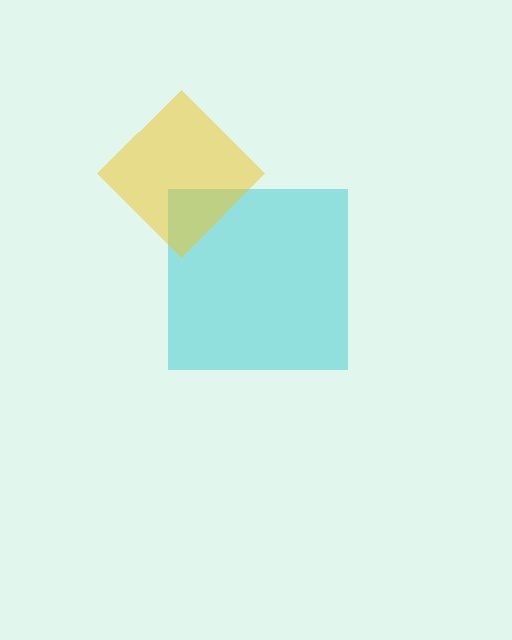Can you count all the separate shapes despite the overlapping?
Yes, there are 2 separate shapes.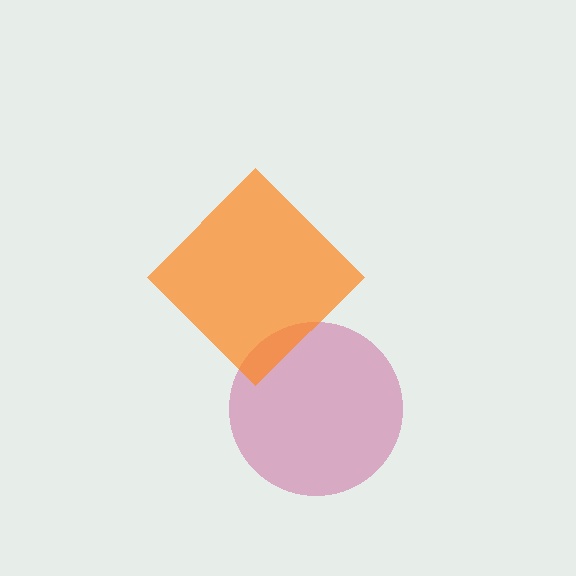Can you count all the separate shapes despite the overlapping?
Yes, there are 2 separate shapes.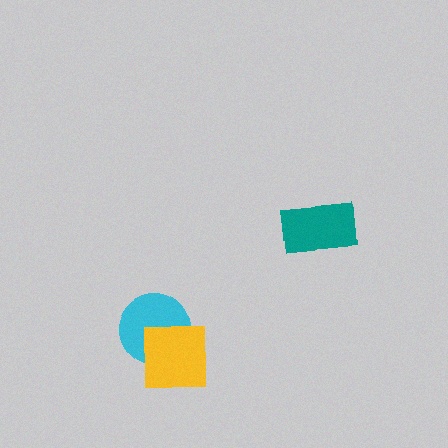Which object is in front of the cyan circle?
The yellow square is in front of the cyan circle.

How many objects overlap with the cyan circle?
1 object overlaps with the cyan circle.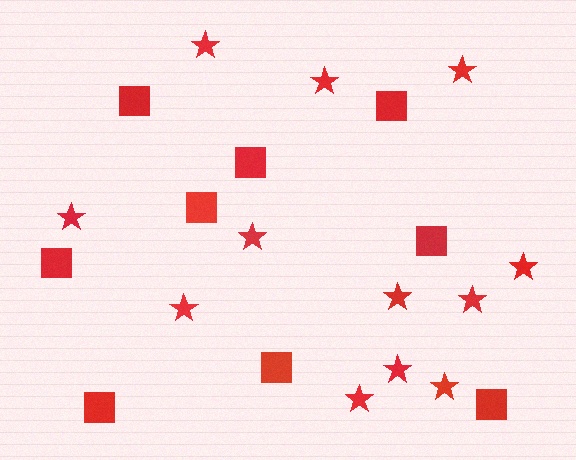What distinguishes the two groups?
There are 2 groups: one group of stars (12) and one group of squares (9).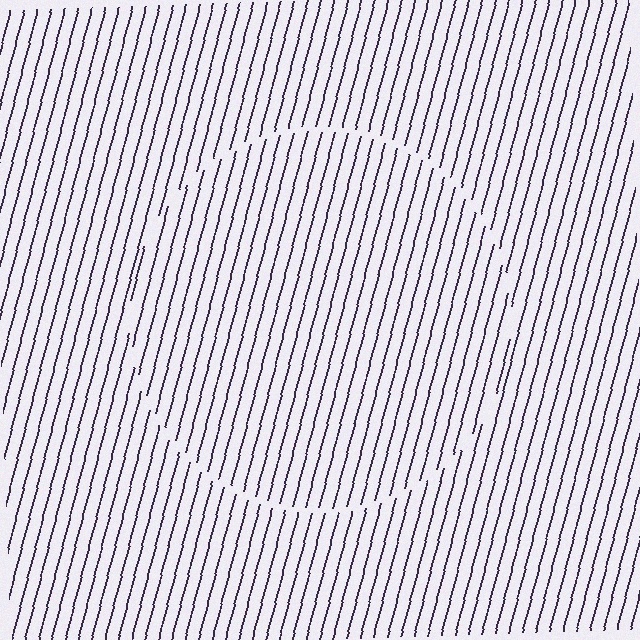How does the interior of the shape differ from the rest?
The interior of the shape contains the same grating, shifted by half a period — the contour is defined by the phase discontinuity where line-ends from the inner and outer gratings abut.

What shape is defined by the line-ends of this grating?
An illusory circle. The interior of the shape contains the same grating, shifted by half a period — the contour is defined by the phase discontinuity where line-ends from the inner and outer gratings abut.